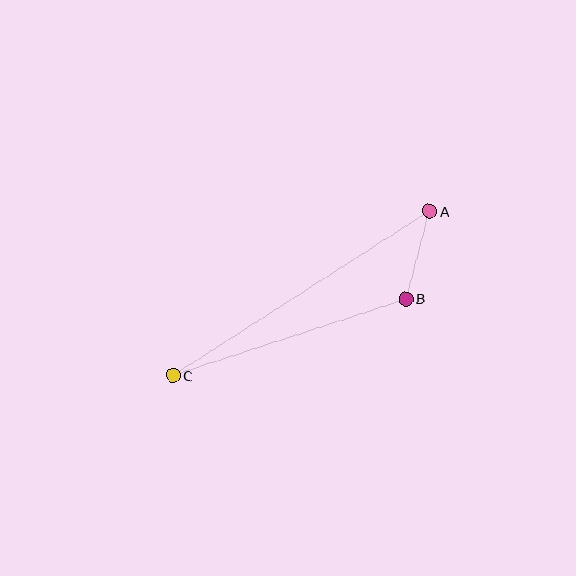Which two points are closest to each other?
Points A and B are closest to each other.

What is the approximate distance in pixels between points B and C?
The distance between B and C is approximately 245 pixels.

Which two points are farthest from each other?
Points A and C are farthest from each other.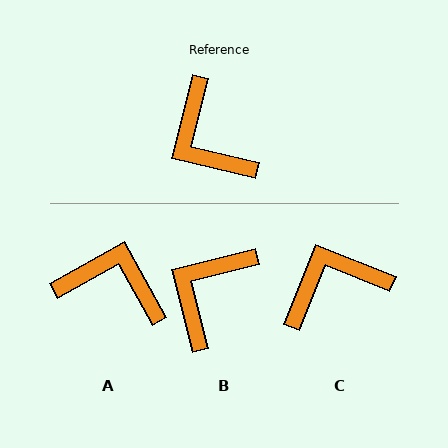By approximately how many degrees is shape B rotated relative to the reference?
Approximately 62 degrees clockwise.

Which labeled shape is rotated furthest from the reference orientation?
A, about 137 degrees away.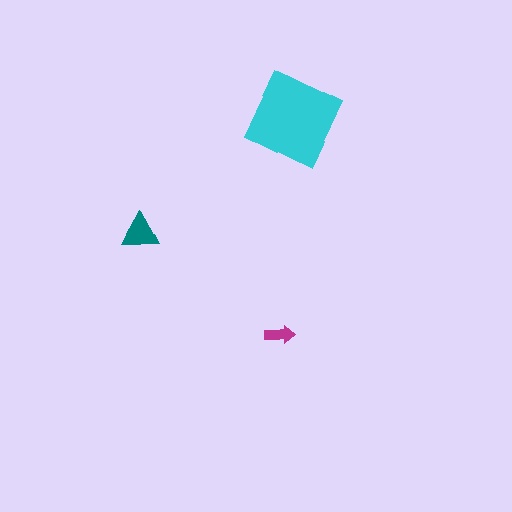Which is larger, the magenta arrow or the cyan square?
The cyan square.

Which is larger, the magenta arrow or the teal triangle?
The teal triangle.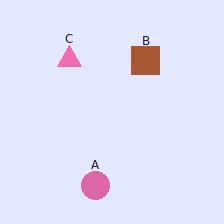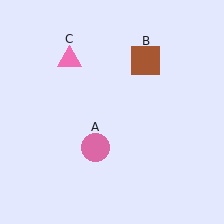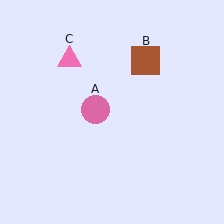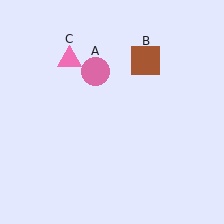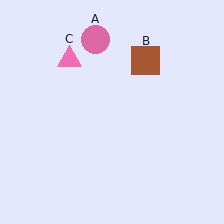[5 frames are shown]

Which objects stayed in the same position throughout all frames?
Brown square (object B) and pink triangle (object C) remained stationary.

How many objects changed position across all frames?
1 object changed position: pink circle (object A).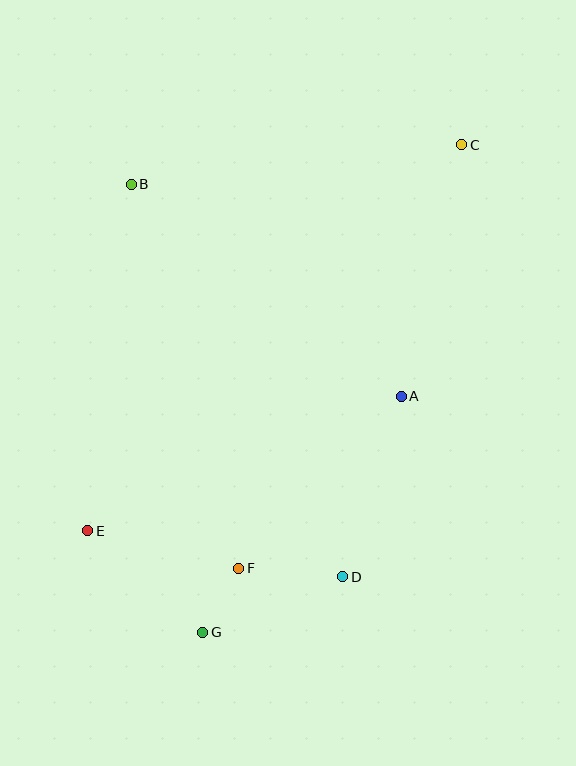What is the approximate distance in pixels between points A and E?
The distance between A and E is approximately 341 pixels.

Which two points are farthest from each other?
Points C and G are farthest from each other.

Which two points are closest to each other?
Points F and G are closest to each other.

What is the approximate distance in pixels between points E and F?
The distance between E and F is approximately 156 pixels.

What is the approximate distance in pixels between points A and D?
The distance between A and D is approximately 190 pixels.